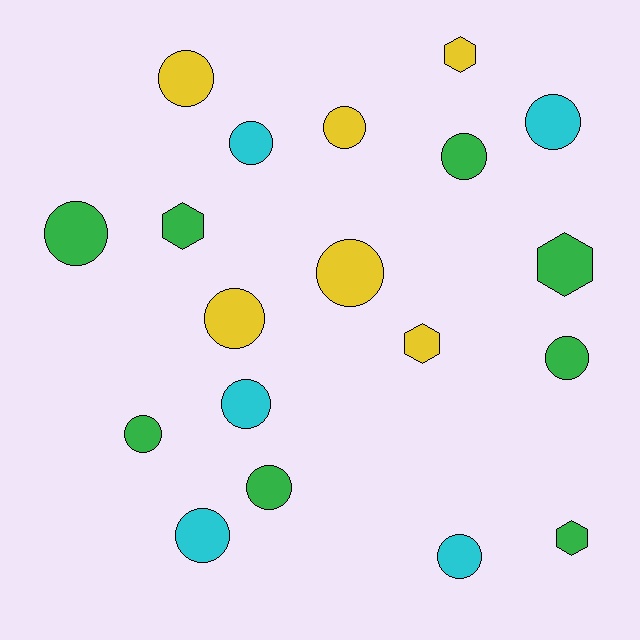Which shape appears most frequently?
Circle, with 14 objects.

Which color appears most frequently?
Green, with 8 objects.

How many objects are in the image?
There are 19 objects.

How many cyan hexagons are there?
There are no cyan hexagons.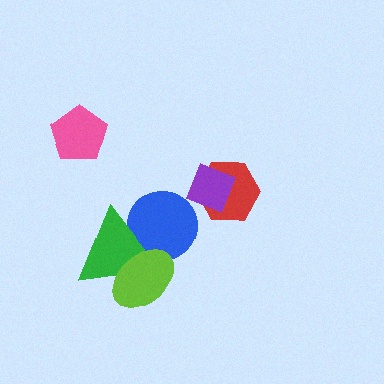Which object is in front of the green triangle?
The lime ellipse is in front of the green triangle.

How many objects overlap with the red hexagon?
1 object overlaps with the red hexagon.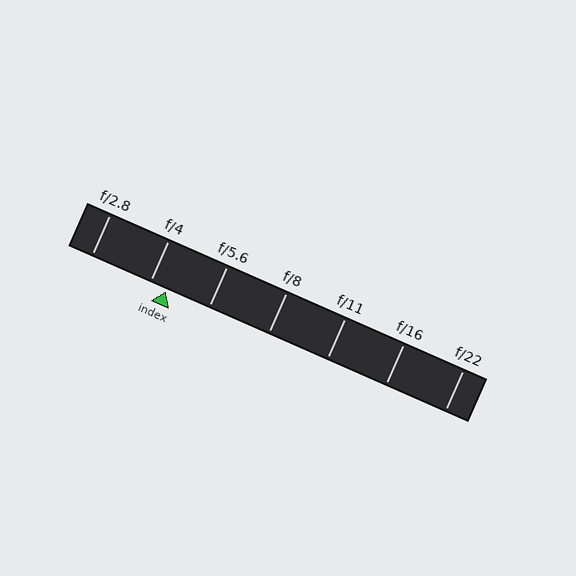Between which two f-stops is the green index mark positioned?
The index mark is between f/4 and f/5.6.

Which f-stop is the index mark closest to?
The index mark is closest to f/4.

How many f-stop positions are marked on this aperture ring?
There are 7 f-stop positions marked.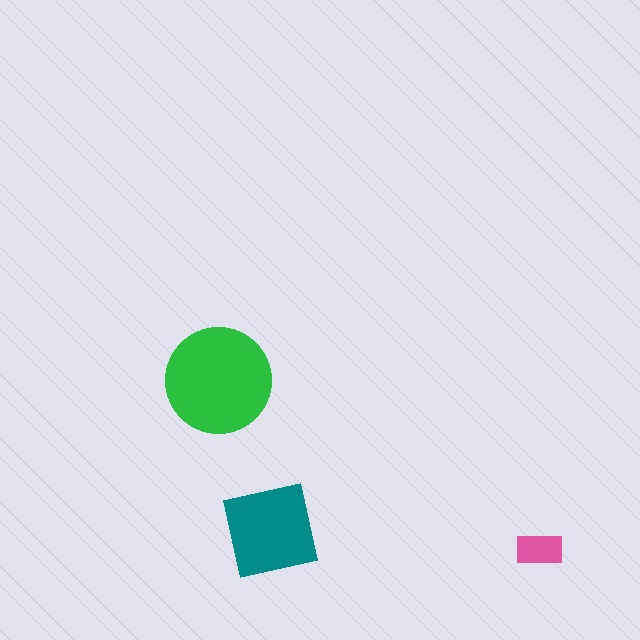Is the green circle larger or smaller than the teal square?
Larger.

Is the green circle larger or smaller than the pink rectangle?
Larger.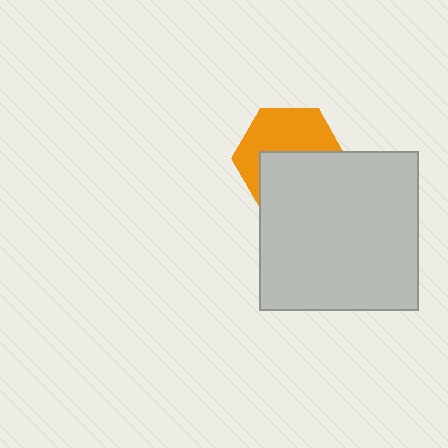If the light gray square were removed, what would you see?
You would see the complete orange hexagon.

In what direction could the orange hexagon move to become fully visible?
The orange hexagon could move up. That would shift it out from behind the light gray square entirely.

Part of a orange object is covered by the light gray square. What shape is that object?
It is a hexagon.